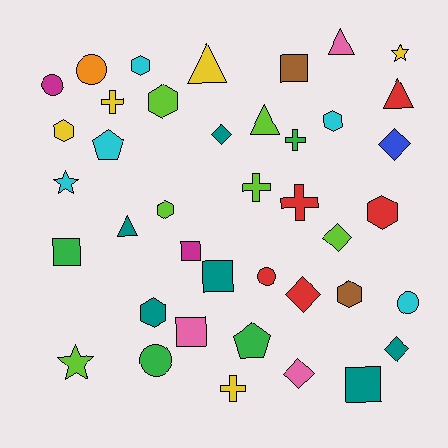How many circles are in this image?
There are 5 circles.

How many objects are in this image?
There are 40 objects.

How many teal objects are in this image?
There are 6 teal objects.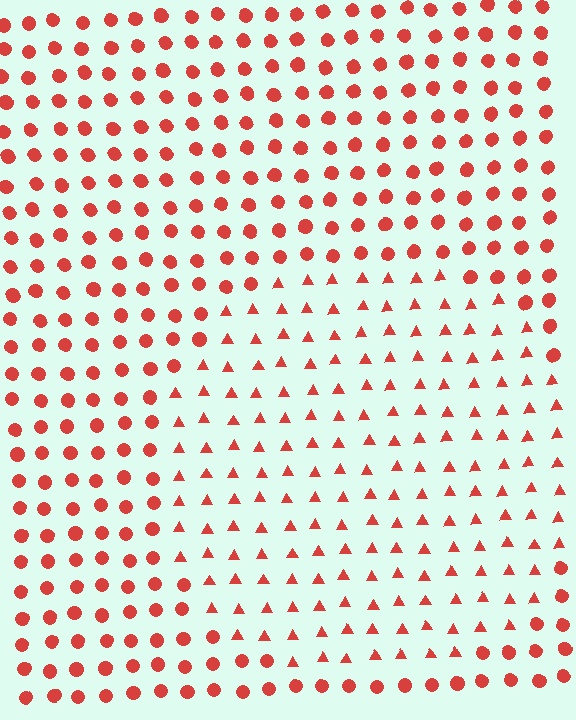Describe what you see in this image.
The image is filled with small red elements arranged in a uniform grid. A circle-shaped region contains triangles, while the surrounding area contains circles. The boundary is defined purely by the change in element shape.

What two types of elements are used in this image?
The image uses triangles inside the circle region and circles outside it.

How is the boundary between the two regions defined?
The boundary is defined by a change in element shape: triangles inside vs. circles outside. All elements share the same color and spacing.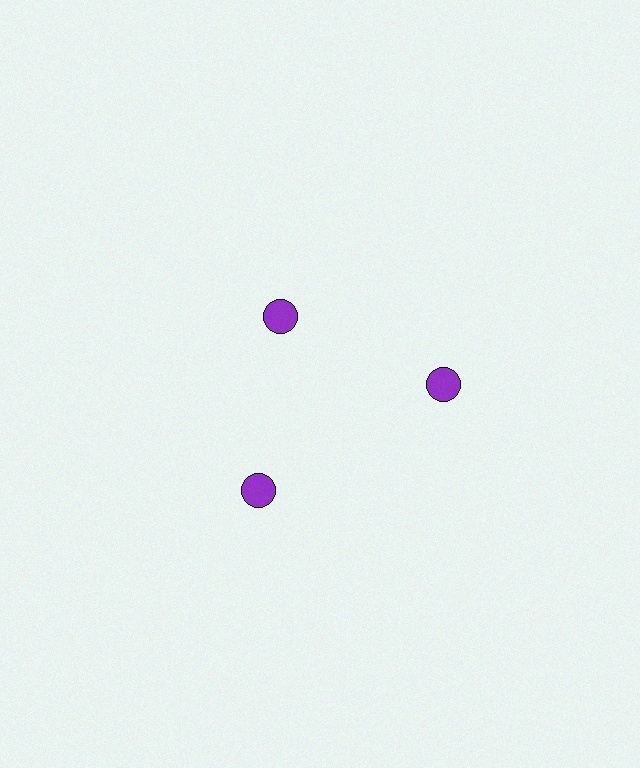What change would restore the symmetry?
The symmetry would be restored by moving it outward, back onto the ring so that all 3 circles sit at equal angles and equal distance from the center.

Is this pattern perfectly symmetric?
No. The 3 purple circles are arranged in a ring, but one element near the 11 o'clock position is pulled inward toward the center, breaking the 3-fold rotational symmetry.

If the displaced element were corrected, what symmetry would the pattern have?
It would have 3-fold rotational symmetry — the pattern would map onto itself every 120 degrees.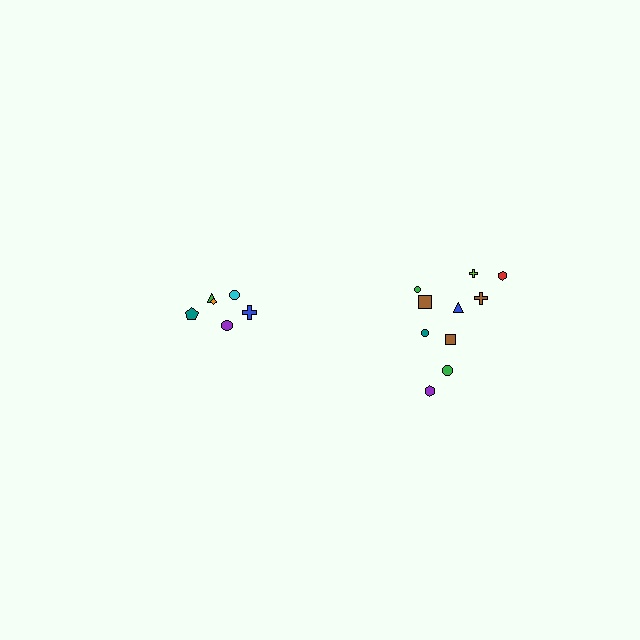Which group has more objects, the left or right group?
The right group.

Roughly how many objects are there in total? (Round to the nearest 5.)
Roughly 15 objects in total.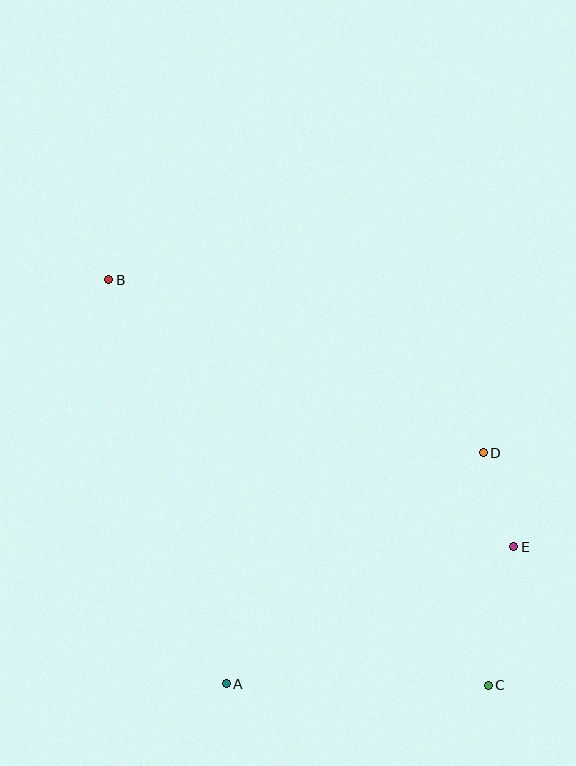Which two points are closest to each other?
Points D and E are closest to each other.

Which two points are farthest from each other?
Points B and C are farthest from each other.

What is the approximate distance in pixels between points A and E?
The distance between A and E is approximately 319 pixels.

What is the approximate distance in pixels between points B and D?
The distance between B and D is approximately 413 pixels.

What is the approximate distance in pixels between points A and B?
The distance between A and B is approximately 421 pixels.